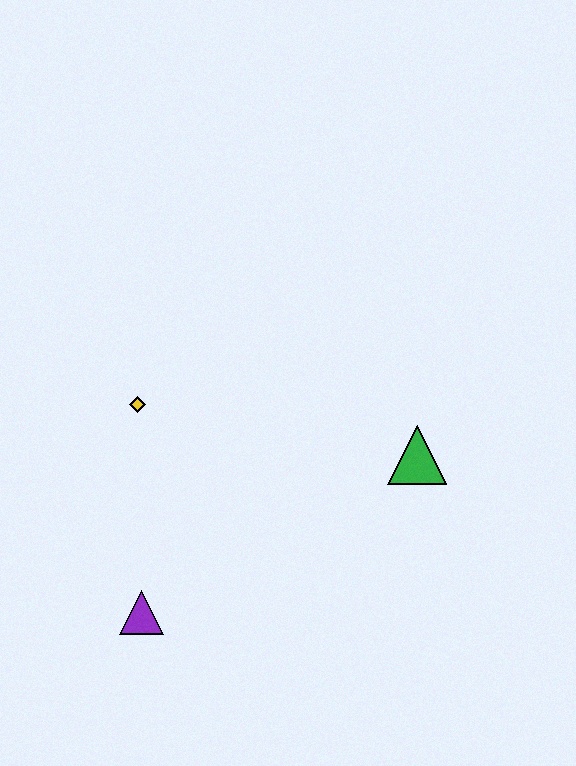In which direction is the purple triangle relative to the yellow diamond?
The purple triangle is below the yellow diamond.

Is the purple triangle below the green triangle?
Yes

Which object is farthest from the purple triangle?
The green triangle is farthest from the purple triangle.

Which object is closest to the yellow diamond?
The purple triangle is closest to the yellow diamond.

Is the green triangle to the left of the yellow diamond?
No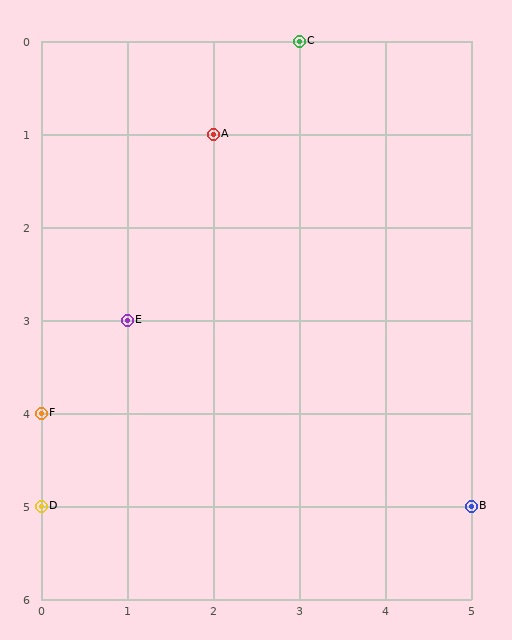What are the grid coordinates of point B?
Point B is at grid coordinates (5, 5).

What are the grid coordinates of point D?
Point D is at grid coordinates (0, 5).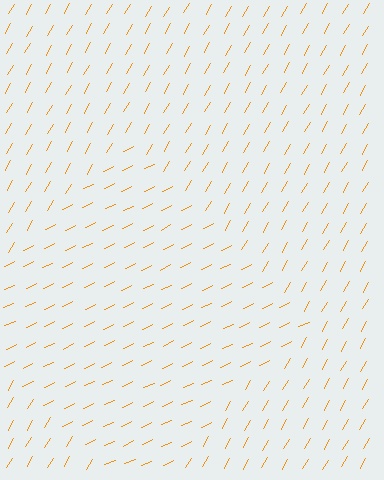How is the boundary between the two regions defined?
The boundary is defined purely by a change in line orientation (approximately 35 degrees difference). All lines are the same color and thickness.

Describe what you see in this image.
The image is filled with small orange line segments. A diamond region in the image has lines oriented differently from the surrounding lines, creating a visible texture boundary.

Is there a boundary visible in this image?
Yes, there is a texture boundary formed by a change in line orientation.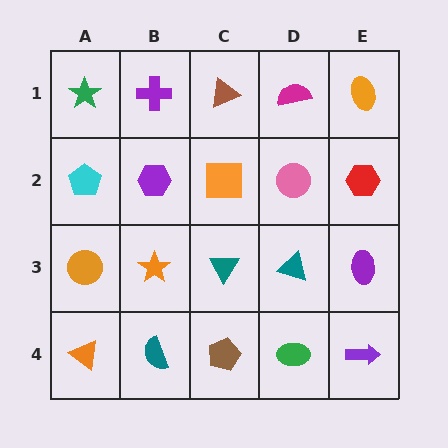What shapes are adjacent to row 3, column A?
A cyan pentagon (row 2, column A), an orange triangle (row 4, column A), an orange star (row 3, column B).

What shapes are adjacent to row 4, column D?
A teal triangle (row 3, column D), a brown pentagon (row 4, column C), a purple arrow (row 4, column E).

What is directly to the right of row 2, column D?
A red hexagon.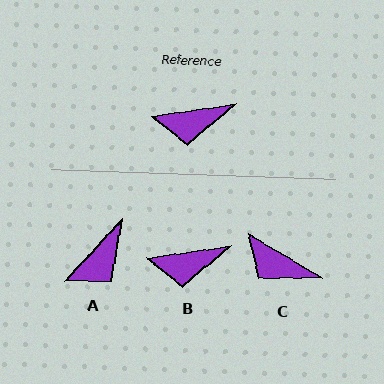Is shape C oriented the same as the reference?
No, it is off by about 39 degrees.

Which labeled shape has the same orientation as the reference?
B.